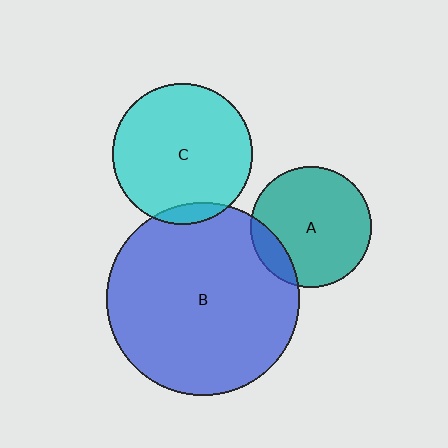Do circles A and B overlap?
Yes.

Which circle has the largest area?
Circle B (blue).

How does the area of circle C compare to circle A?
Approximately 1.3 times.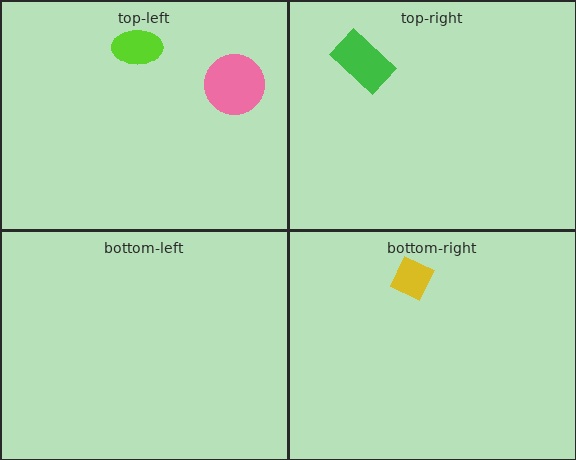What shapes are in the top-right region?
The green rectangle.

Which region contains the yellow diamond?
The bottom-right region.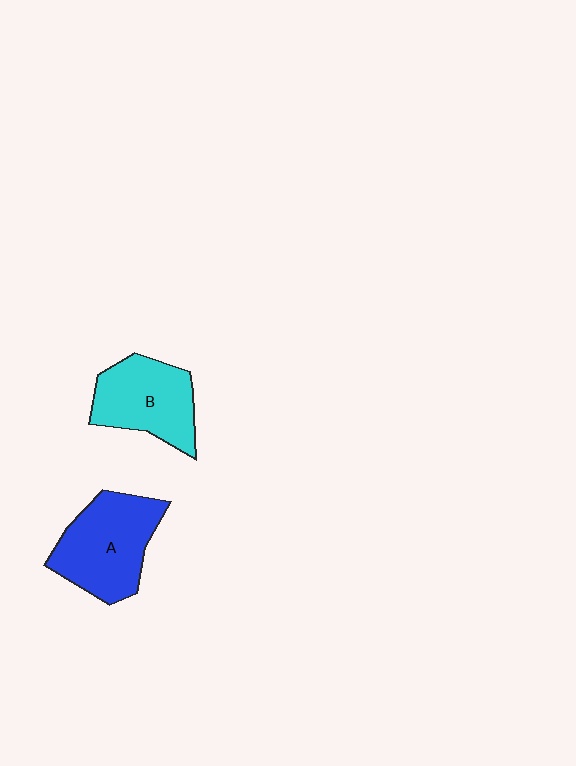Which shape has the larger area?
Shape A (blue).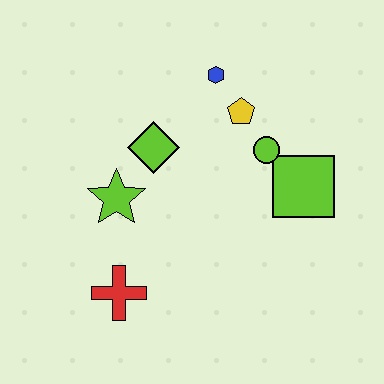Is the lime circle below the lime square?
No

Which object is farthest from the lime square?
The red cross is farthest from the lime square.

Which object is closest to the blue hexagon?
The yellow pentagon is closest to the blue hexagon.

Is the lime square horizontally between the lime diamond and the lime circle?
No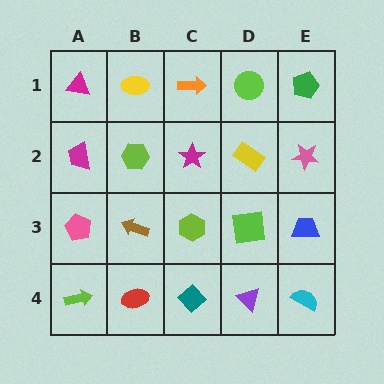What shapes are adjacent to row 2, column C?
An orange arrow (row 1, column C), a lime hexagon (row 3, column C), a lime hexagon (row 2, column B), a yellow rectangle (row 2, column D).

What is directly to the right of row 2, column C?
A yellow rectangle.